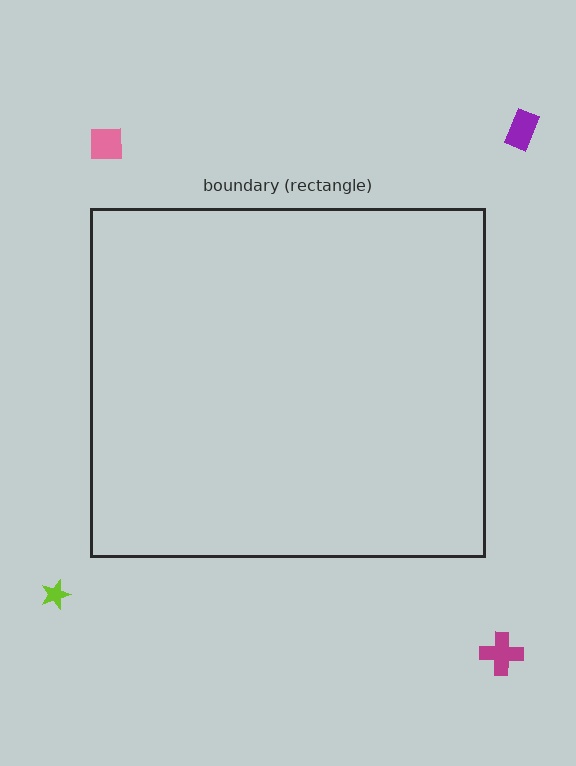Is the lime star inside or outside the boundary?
Outside.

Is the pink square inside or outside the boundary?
Outside.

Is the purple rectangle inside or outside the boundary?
Outside.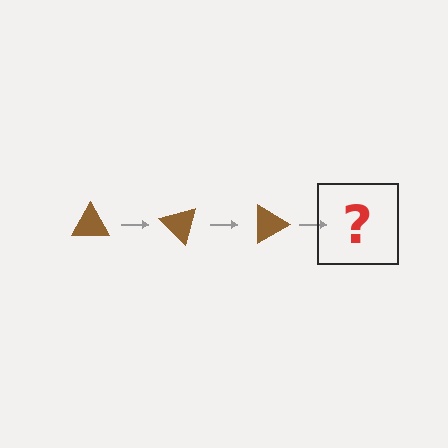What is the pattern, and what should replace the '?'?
The pattern is that the triangle rotates 45 degrees each step. The '?' should be a brown triangle rotated 135 degrees.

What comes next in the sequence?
The next element should be a brown triangle rotated 135 degrees.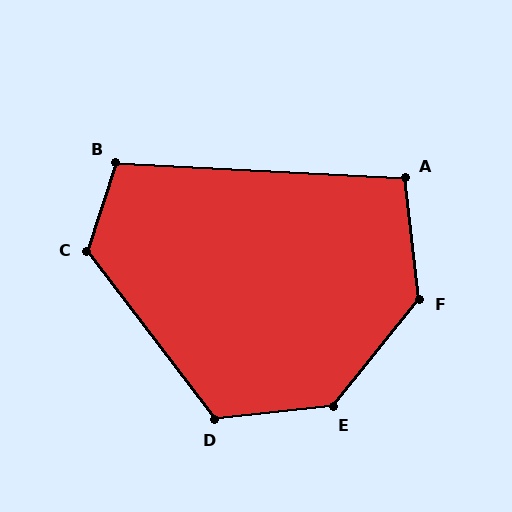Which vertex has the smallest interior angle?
A, at approximately 99 degrees.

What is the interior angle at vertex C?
Approximately 125 degrees (obtuse).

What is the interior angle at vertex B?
Approximately 105 degrees (obtuse).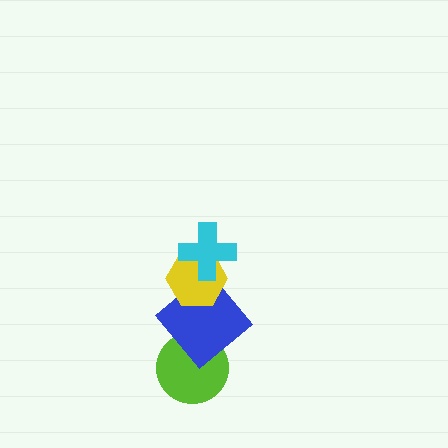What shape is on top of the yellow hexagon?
The cyan cross is on top of the yellow hexagon.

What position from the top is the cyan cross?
The cyan cross is 1st from the top.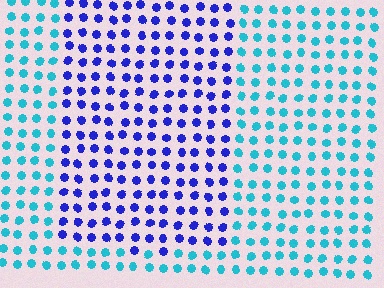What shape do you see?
I see a rectangle.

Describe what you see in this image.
The image is filled with small cyan elements in a uniform arrangement. A rectangle-shaped region is visible where the elements are tinted to a slightly different hue, forming a subtle color boundary.